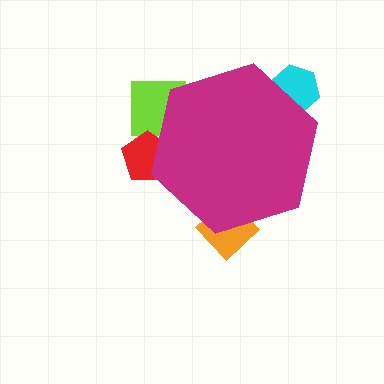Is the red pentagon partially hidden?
Yes, the red pentagon is partially hidden behind the magenta hexagon.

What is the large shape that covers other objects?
A magenta hexagon.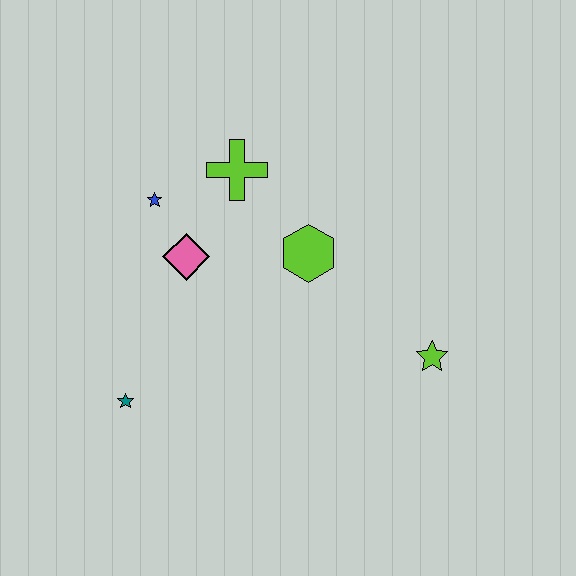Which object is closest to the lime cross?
The blue star is closest to the lime cross.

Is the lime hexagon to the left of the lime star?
Yes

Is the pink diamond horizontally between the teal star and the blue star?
No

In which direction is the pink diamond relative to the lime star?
The pink diamond is to the left of the lime star.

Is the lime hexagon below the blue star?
Yes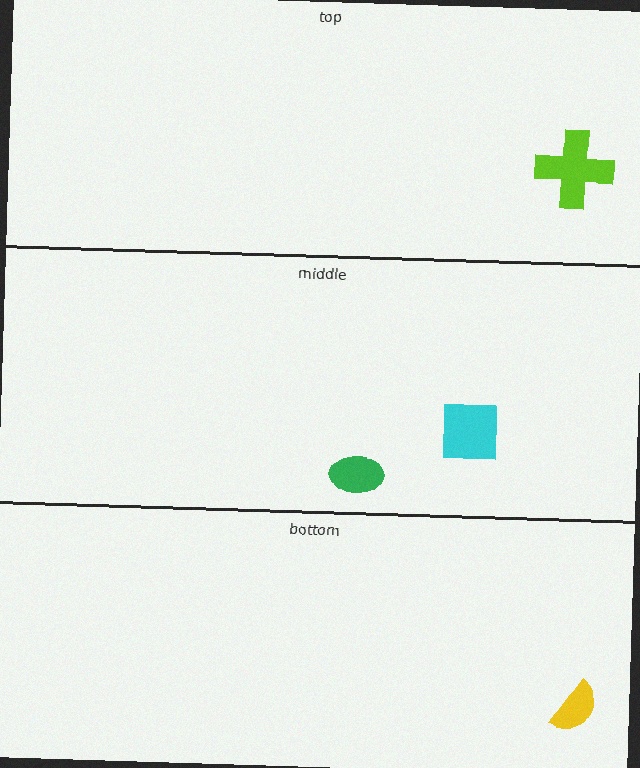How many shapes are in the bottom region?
1.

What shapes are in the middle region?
The cyan square, the green ellipse.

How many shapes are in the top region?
1.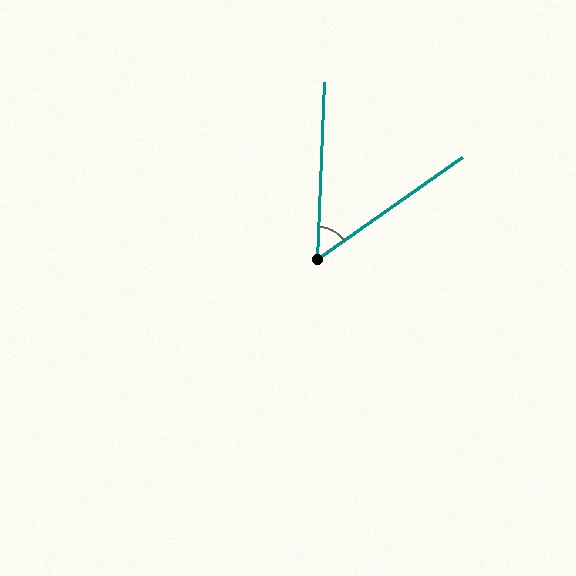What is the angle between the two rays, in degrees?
Approximately 53 degrees.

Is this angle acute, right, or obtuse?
It is acute.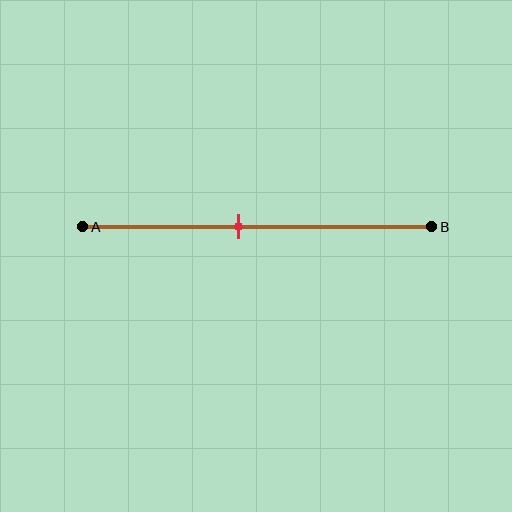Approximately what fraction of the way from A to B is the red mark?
The red mark is approximately 45% of the way from A to B.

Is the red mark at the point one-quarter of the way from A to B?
No, the mark is at about 45% from A, not at the 25% one-quarter point.